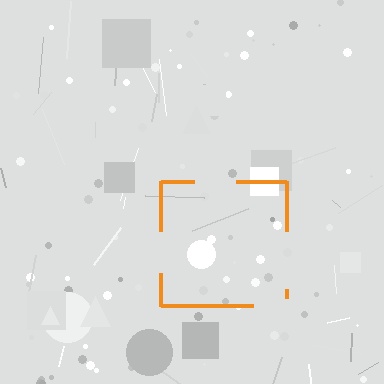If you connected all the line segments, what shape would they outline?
They would outline a square.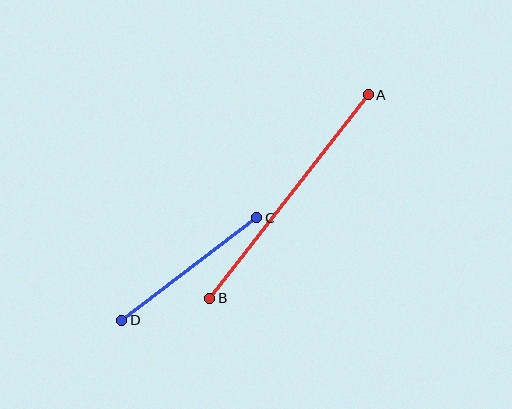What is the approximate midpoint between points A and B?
The midpoint is at approximately (289, 196) pixels.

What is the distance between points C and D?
The distance is approximately 169 pixels.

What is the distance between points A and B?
The distance is approximately 258 pixels.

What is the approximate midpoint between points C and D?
The midpoint is at approximately (189, 269) pixels.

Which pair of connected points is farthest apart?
Points A and B are farthest apart.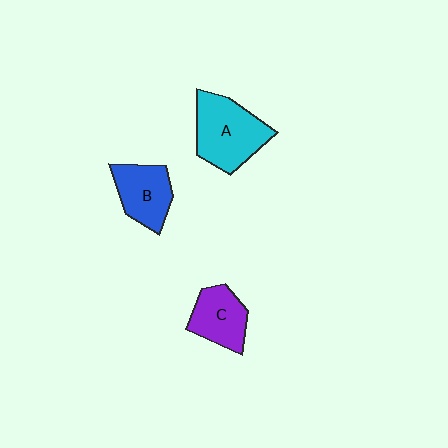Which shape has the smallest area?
Shape C (purple).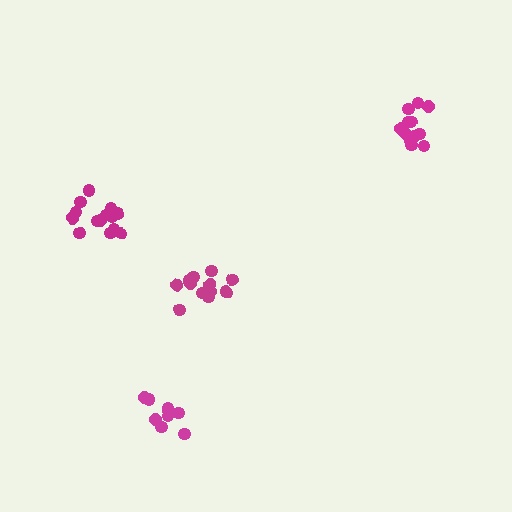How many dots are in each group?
Group 1: 13 dots, Group 2: 14 dots, Group 3: 12 dots, Group 4: 9 dots (48 total).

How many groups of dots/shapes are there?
There are 4 groups.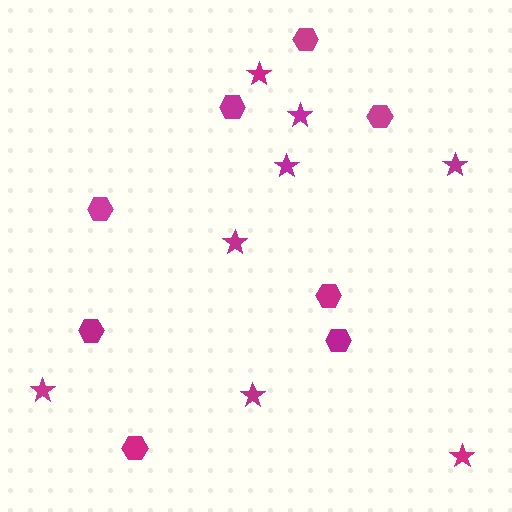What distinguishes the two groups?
There are 2 groups: one group of stars (8) and one group of hexagons (8).